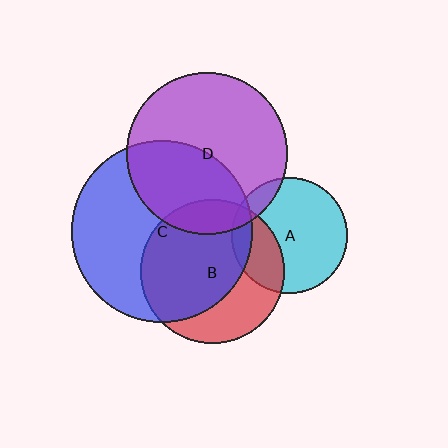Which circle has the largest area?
Circle C (blue).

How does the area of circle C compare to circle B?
Approximately 1.6 times.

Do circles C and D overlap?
Yes.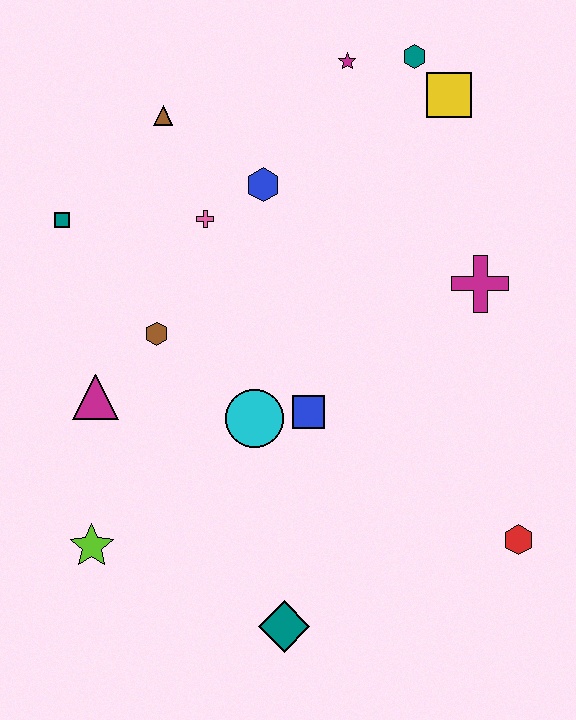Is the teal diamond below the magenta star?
Yes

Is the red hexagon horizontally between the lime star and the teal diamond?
No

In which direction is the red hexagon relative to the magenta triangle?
The red hexagon is to the right of the magenta triangle.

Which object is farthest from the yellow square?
The lime star is farthest from the yellow square.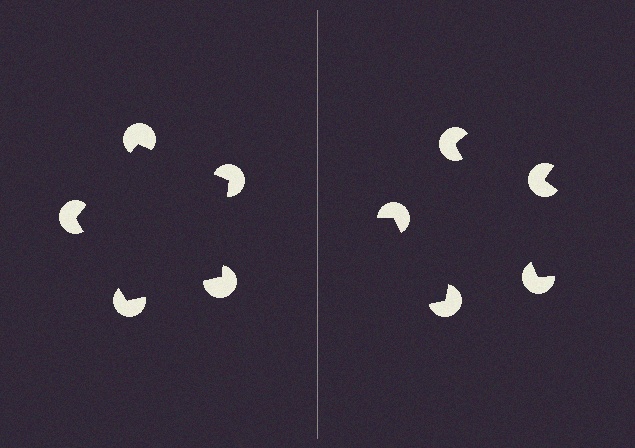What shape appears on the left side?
An illusory pentagon.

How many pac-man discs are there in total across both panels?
10 — 5 on each side.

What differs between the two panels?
The pac-man discs are positioned identically on both sides; only the wedge orientations differ. On the left they align to a pentagon; on the right they are misaligned.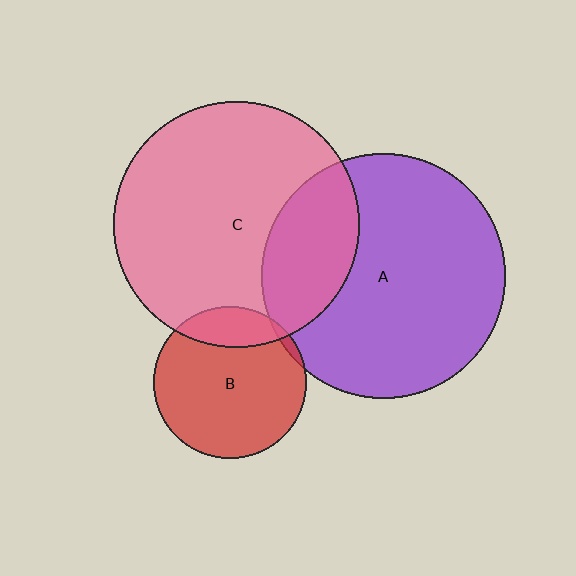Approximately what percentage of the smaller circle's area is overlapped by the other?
Approximately 20%.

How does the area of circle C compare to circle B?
Approximately 2.6 times.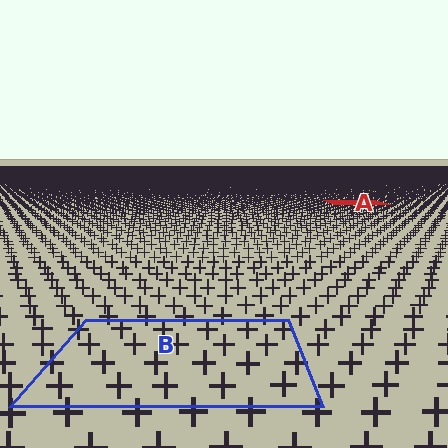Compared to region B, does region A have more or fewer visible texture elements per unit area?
Region A has more texture elements per unit area — they are packed more densely because it is farther away.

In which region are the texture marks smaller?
The texture marks are smaller in region A, because it is farther away.